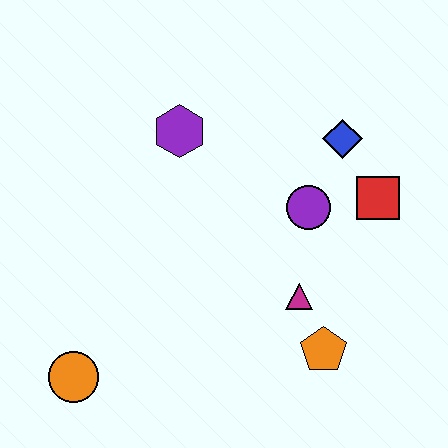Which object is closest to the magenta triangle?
The orange pentagon is closest to the magenta triangle.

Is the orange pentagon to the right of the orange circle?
Yes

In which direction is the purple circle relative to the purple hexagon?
The purple circle is to the right of the purple hexagon.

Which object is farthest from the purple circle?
The orange circle is farthest from the purple circle.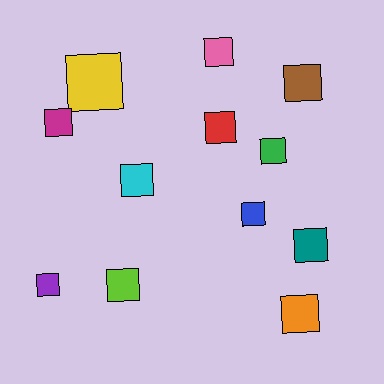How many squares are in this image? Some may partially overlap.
There are 12 squares.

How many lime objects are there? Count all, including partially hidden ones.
There is 1 lime object.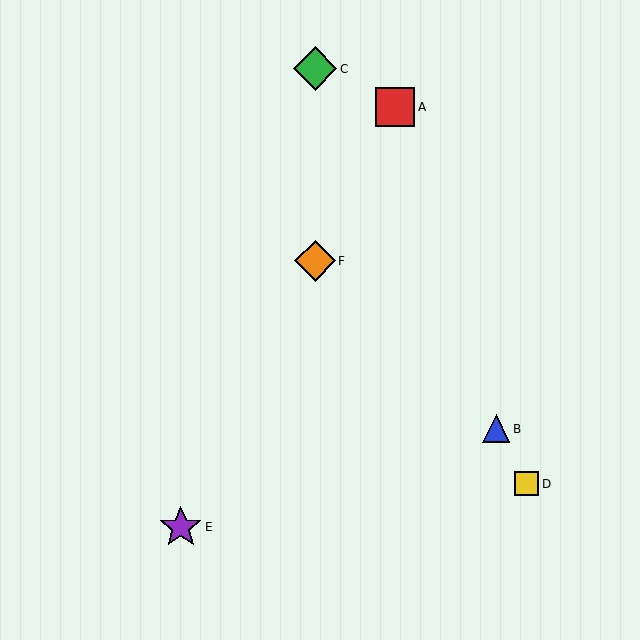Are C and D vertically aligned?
No, C is at x≈315 and D is at x≈527.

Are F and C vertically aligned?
Yes, both are at x≈315.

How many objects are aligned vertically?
2 objects (C, F) are aligned vertically.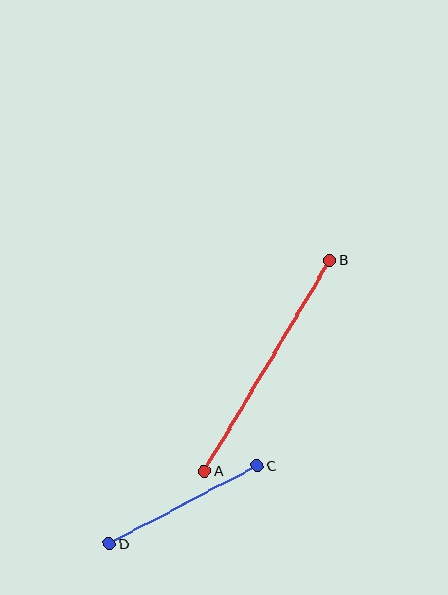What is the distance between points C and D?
The distance is approximately 167 pixels.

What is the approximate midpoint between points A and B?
The midpoint is at approximately (267, 366) pixels.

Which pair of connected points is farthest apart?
Points A and B are farthest apart.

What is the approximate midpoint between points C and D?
The midpoint is at approximately (183, 505) pixels.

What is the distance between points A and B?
The distance is approximately 245 pixels.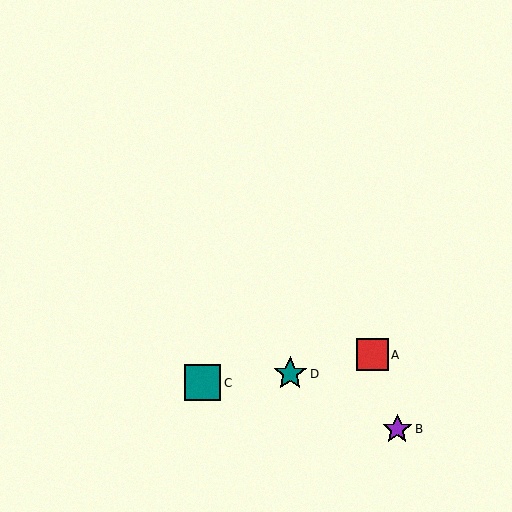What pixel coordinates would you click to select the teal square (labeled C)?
Click at (203, 383) to select the teal square C.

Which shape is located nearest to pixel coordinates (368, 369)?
The red square (labeled A) at (372, 355) is nearest to that location.